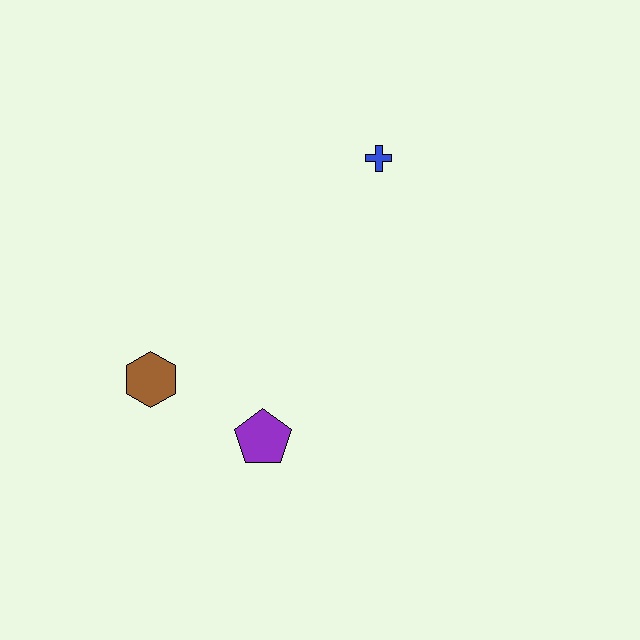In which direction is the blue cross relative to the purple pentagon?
The blue cross is above the purple pentagon.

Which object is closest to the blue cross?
The purple pentagon is closest to the blue cross.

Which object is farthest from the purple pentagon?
The blue cross is farthest from the purple pentagon.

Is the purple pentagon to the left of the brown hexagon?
No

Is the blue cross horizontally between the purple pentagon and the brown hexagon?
No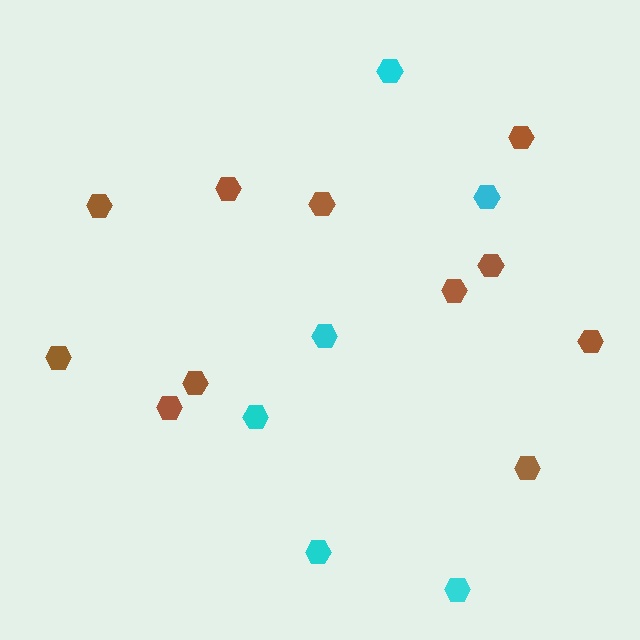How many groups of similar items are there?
There are 2 groups: one group of cyan hexagons (6) and one group of brown hexagons (11).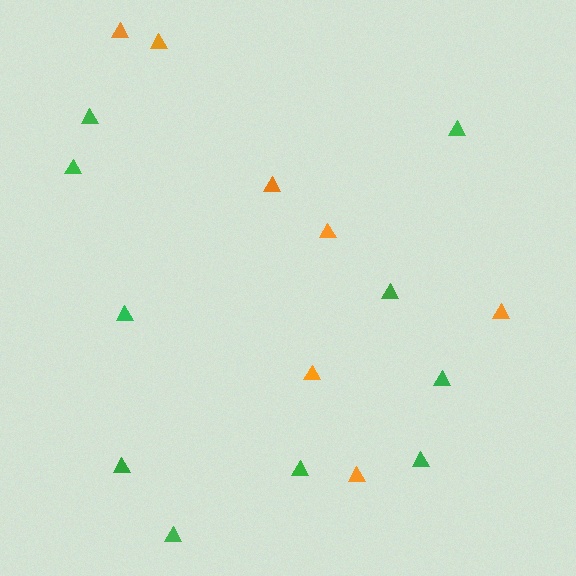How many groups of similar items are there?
There are 2 groups: one group of orange triangles (7) and one group of green triangles (10).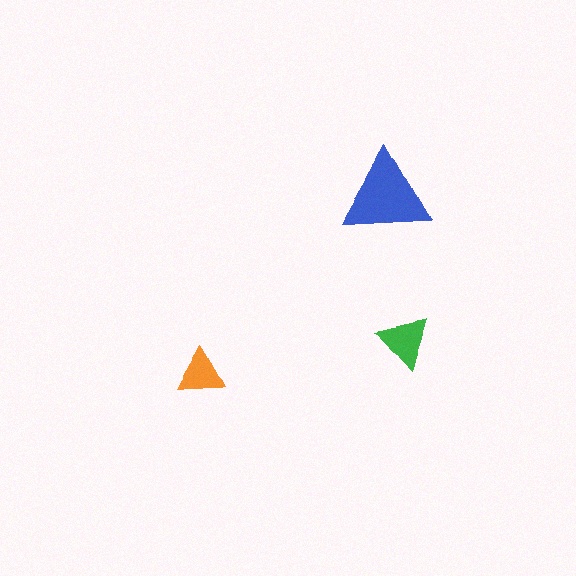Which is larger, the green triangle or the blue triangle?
The blue one.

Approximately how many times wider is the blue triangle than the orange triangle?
About 2 times wider.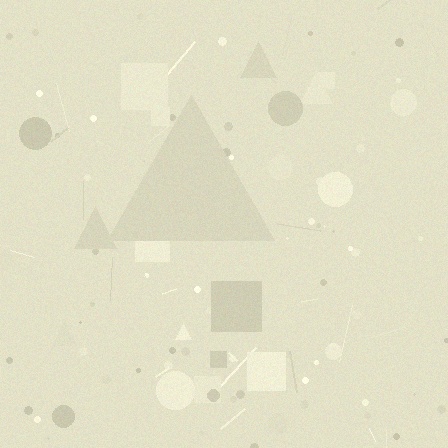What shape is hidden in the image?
A triangle is hidden in the image.